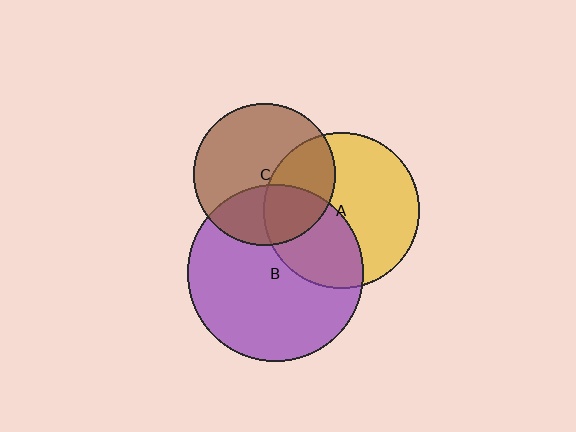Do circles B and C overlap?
Yes.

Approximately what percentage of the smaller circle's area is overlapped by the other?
Approximately 30%.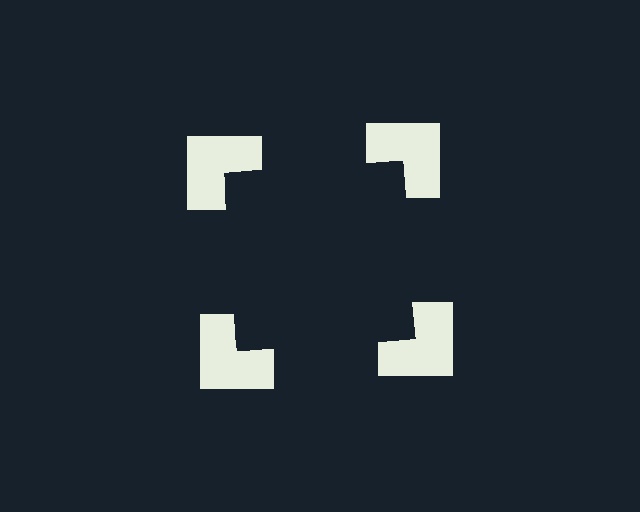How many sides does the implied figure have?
4 sides.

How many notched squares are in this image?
There are 4 — one at each vertex of the illusory square.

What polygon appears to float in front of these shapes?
An illusory square — its edges are inferred from the aligned wedge cuts in the notched squares, not physically drawn.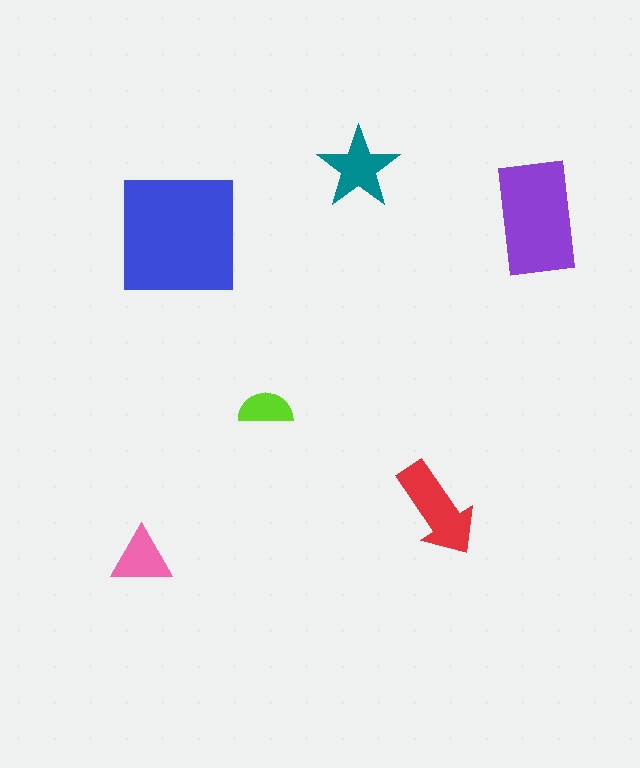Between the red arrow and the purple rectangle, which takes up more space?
The purple rectangle.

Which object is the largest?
The blue square.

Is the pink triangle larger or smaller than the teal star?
Smaller.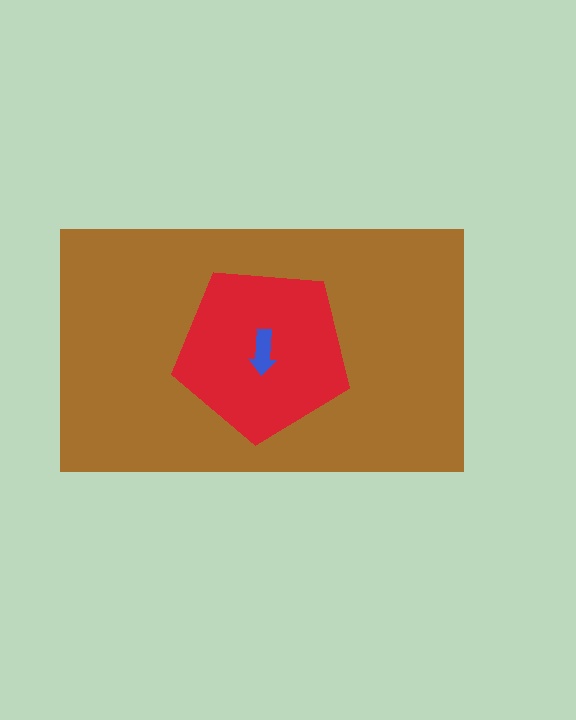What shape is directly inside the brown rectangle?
The red pentagon.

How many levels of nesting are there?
3.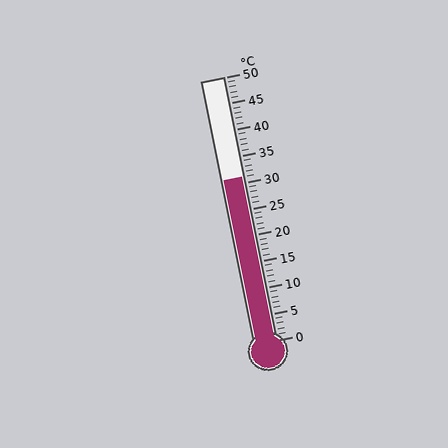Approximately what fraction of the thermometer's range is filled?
The thermometer is filled to approximately 60% of its range.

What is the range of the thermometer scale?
The thermometer scale ranges from 0°C to 50°C.